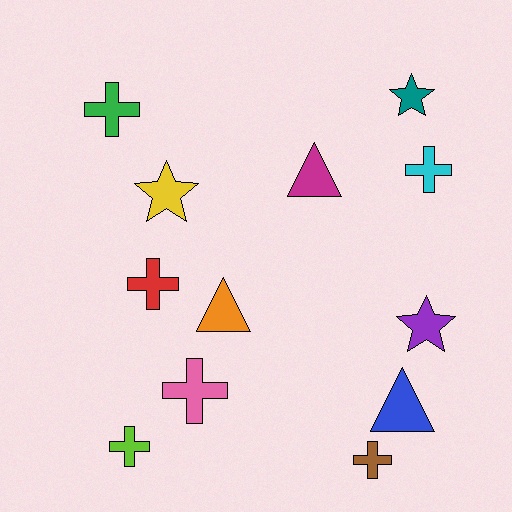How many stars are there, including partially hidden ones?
There are 3 stars.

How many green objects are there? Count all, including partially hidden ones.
There is 1 green object.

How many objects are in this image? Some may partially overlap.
There are 12 objects.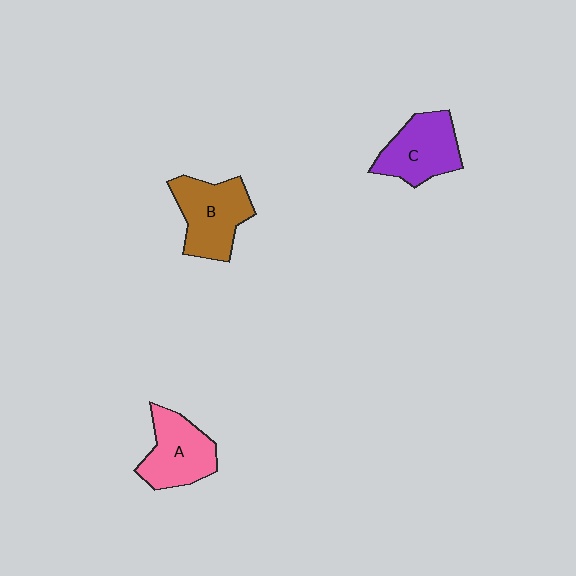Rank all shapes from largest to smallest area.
From largest to smallest: B (brown), C (purple), A (pink).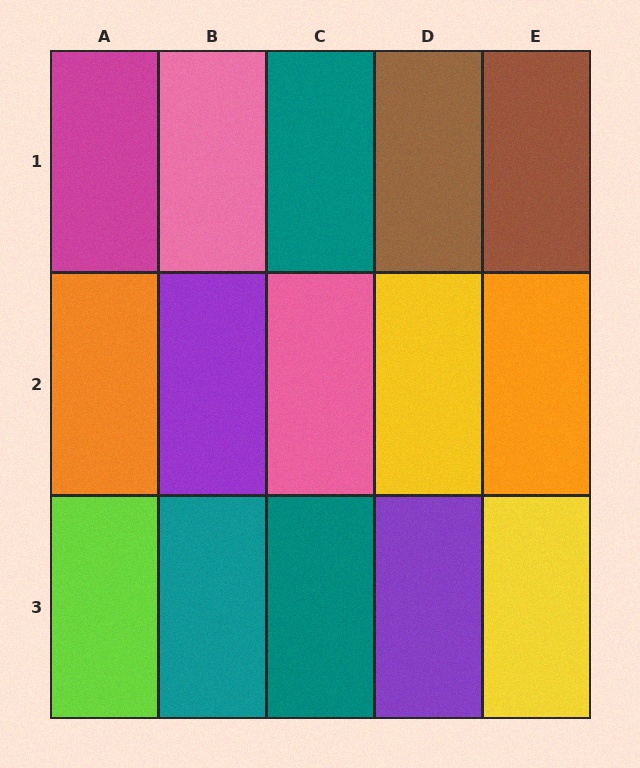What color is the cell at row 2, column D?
Yellow.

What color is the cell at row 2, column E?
Orange.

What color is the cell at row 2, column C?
Pink.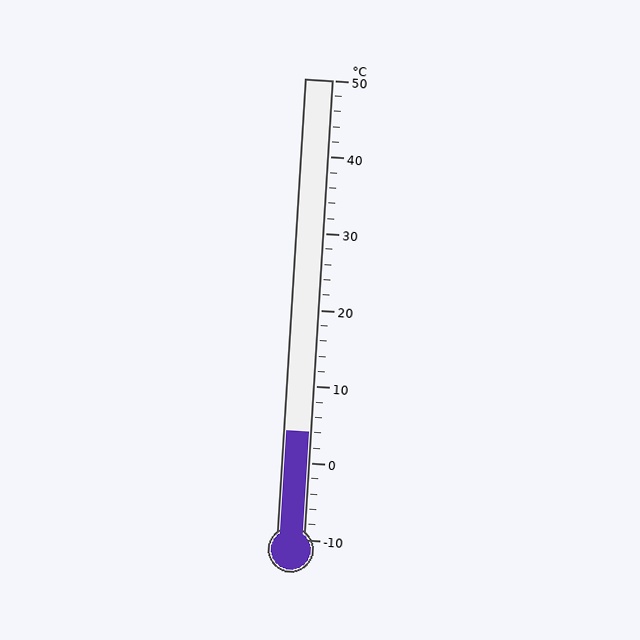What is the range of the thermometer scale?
The thermometer scale ranges from -10°C to 50°C.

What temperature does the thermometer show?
The thermometer shows approximately 4°C.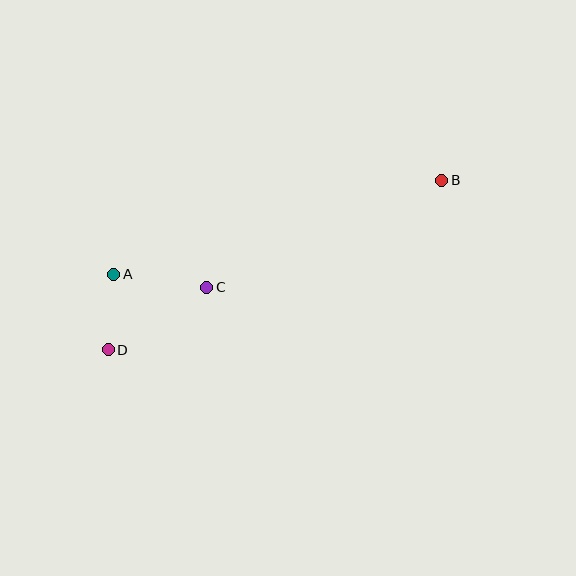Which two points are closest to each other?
Points A and D are closest to each other.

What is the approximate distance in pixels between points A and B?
The distance between A and B is approximately 341 pixels.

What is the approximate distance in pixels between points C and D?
The distance between C and D is approximately 117 pixels.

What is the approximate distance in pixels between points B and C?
The distance between B and C is approximately 258 pixels.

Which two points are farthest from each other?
Points B and D are farthest from each other.